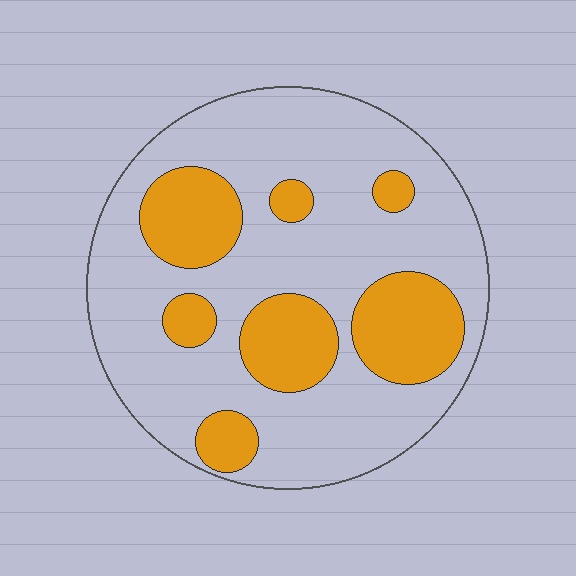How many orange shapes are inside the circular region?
7.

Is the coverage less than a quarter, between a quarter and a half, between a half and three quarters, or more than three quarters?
Between a quarter and a half.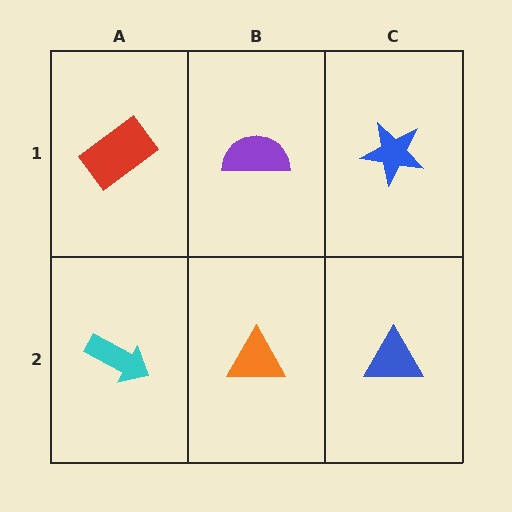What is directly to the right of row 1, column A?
A purple semicircle.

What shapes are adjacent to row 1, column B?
An orange triangle (row 2, column B), a red rectangle (row 1, column A), a blue star (row 1, column C).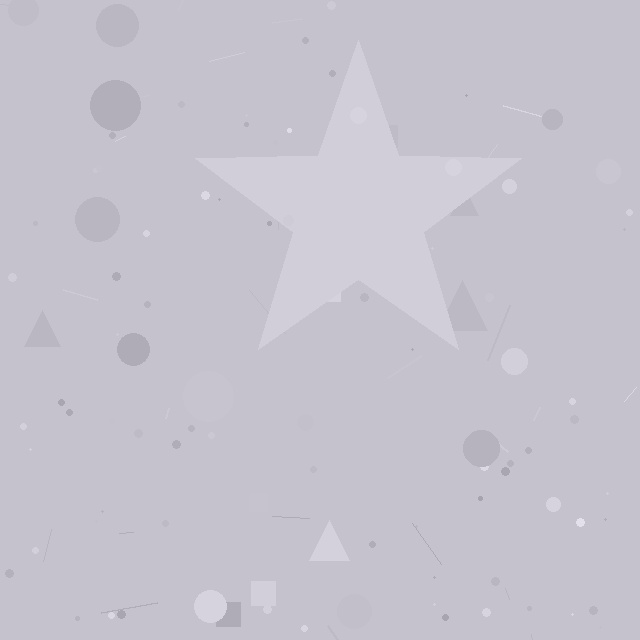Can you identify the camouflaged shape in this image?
The camouflaged shape is a star.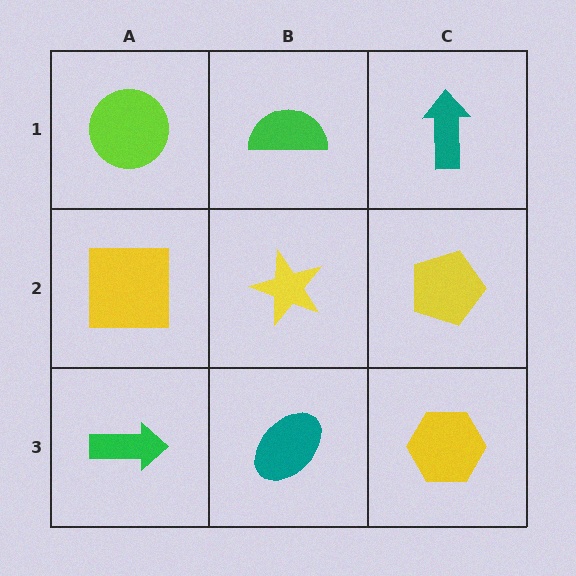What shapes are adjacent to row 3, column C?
A yellow pentagon (row 2, column C), a teal ellipse (row 3, column B).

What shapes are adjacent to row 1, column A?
A yellow square (row 2, column A), a green semicircle (row 1, column B).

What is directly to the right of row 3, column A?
A teal ellipse.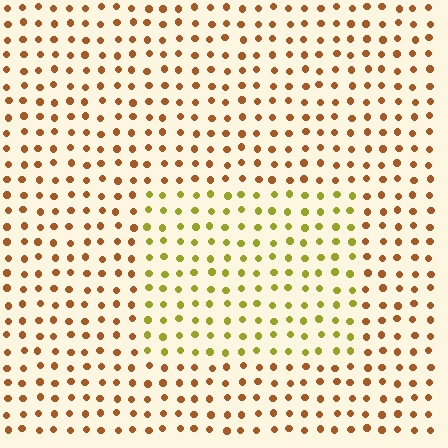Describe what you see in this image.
The image is filled with small brown elements in a uniform arrangement. A rectangle-shaped region is visible where the elements are tinted to a slightly different hue, forming a subtle color boundary.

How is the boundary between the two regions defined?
The boundary is defined purely by a slight shift in hue (about 42 degrees). Spacing, size, and orientation are identical on both sides.